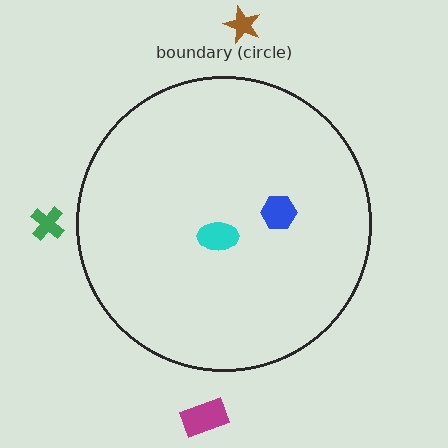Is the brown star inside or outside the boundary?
Outside.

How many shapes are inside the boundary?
2 inside, 3 outside.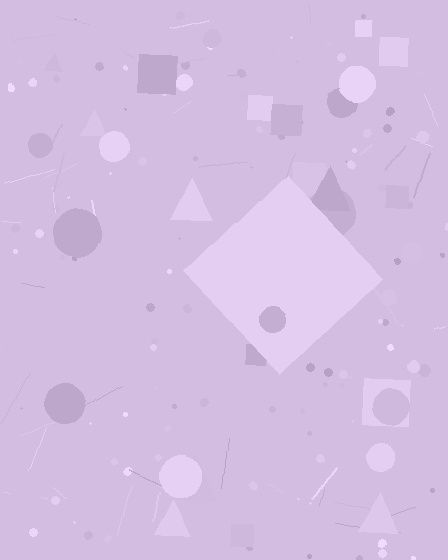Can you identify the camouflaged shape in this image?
The camouflaged shape is a diamond.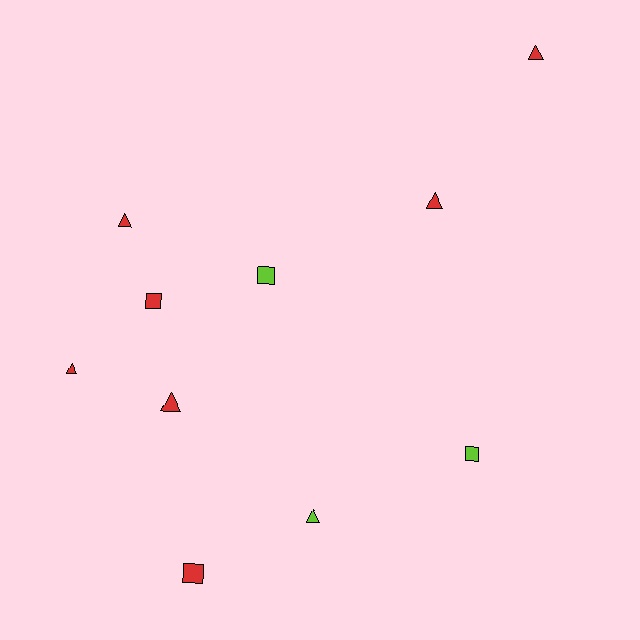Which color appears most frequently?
Red, with 7 objects.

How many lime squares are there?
There are 2 lime squares.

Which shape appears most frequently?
Triangle, with 6 objects.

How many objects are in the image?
There are 10 objects.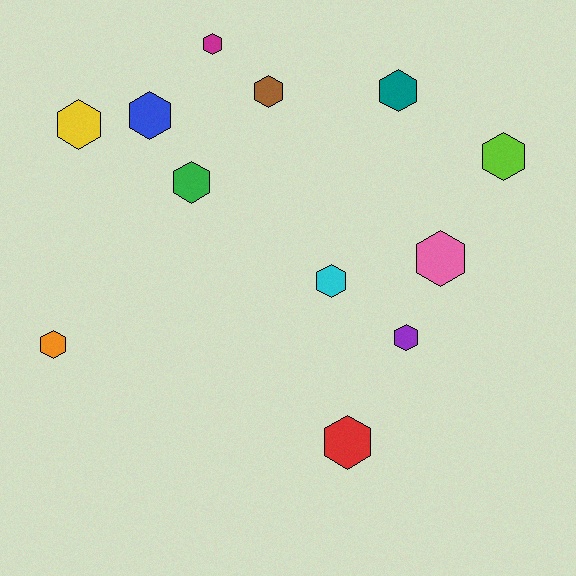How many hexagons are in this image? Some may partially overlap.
There are 12 hexagons.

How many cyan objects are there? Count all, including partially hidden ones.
There is 1 cyan object.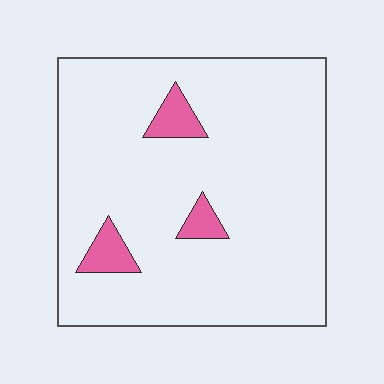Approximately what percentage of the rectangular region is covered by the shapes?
Approximately 5%.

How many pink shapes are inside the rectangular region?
3.